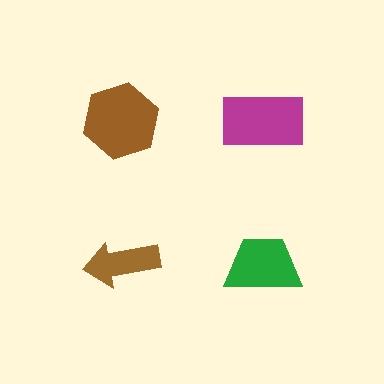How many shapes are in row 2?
2 shapes.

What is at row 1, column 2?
A magenta rectangle.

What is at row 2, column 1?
A brown arrow.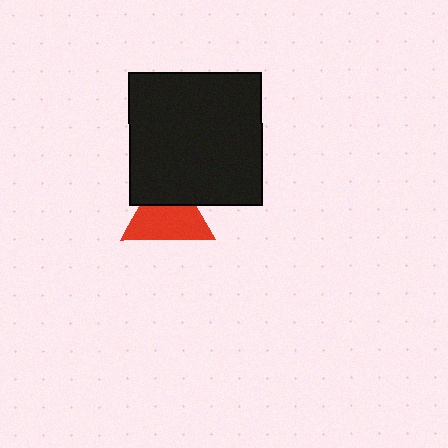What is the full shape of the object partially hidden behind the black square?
The partially hidden object is a red triangle.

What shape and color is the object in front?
The object in front is a black square.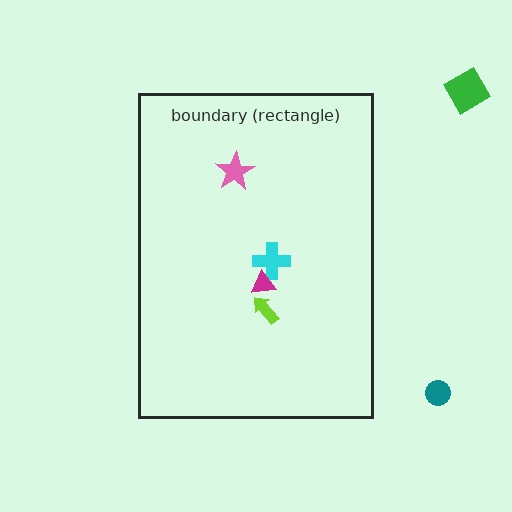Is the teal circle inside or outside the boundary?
Outside.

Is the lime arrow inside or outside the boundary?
Inside.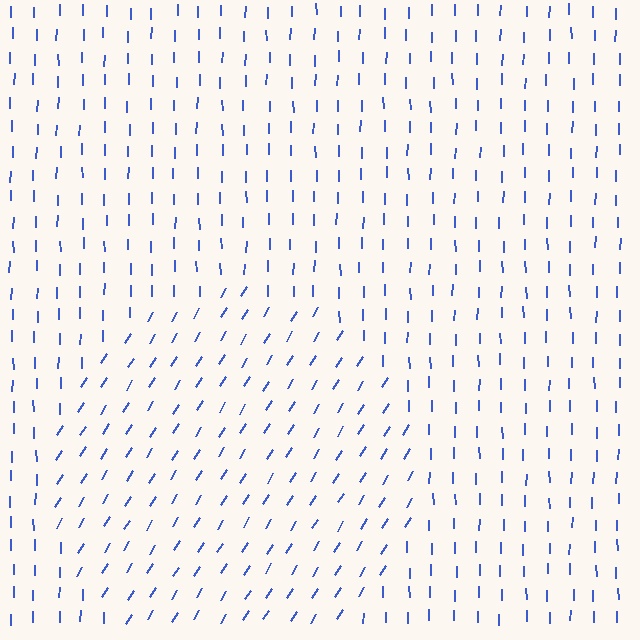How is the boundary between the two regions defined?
The boundary is defined purely by a change in line orientation (approximately 31 degrees difference). All lines are the same color and thickness.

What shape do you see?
I see a circle.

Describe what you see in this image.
The image is filled with small blue line segments. A circle region in the image has lines oriented differently from the surrounding lines, creating a visible texture boundary.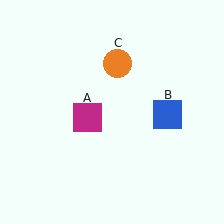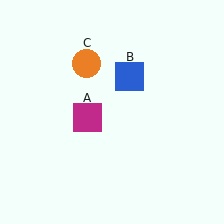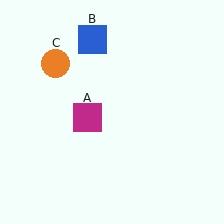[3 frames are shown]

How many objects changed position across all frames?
2 objects changed position: blue square (object B), orange circle (object C).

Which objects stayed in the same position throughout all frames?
Magenta square (object A) remained stationary.